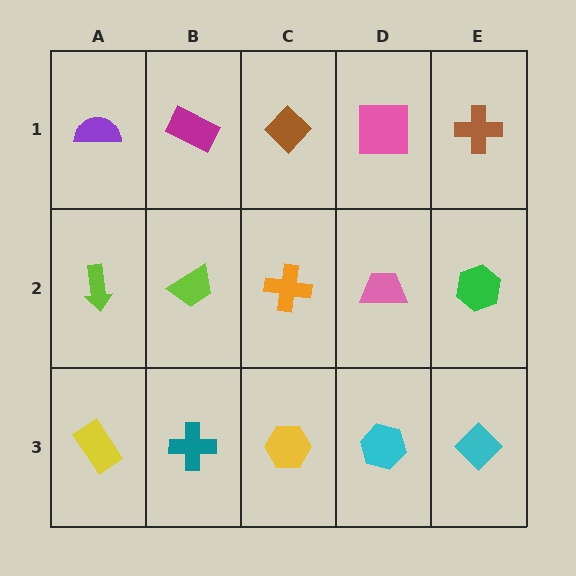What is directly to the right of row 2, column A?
A lime trapezoid.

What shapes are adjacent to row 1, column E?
A green hexagon (row 2, column E), a pink square (row 1, column D).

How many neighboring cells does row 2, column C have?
4.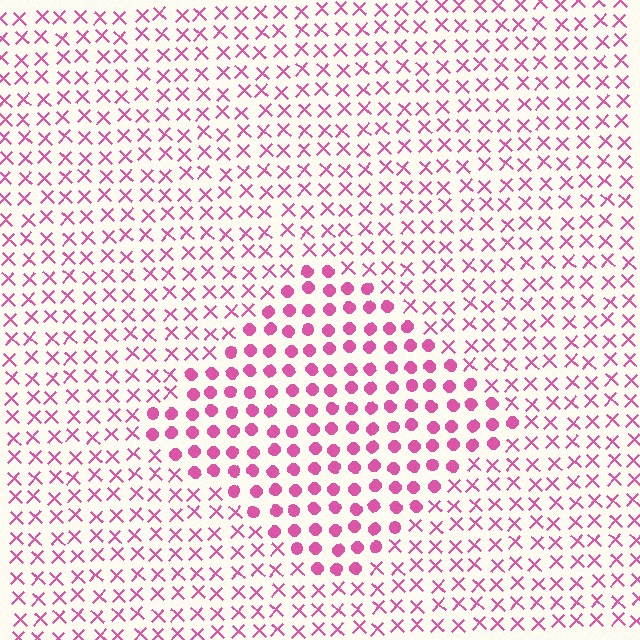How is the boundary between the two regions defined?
The boundary is defined by a change in element shape: circles inside vs. X marks outside. All elements share the same color and spacing.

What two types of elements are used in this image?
The image uses circles inside the diamond region and X marks outside it.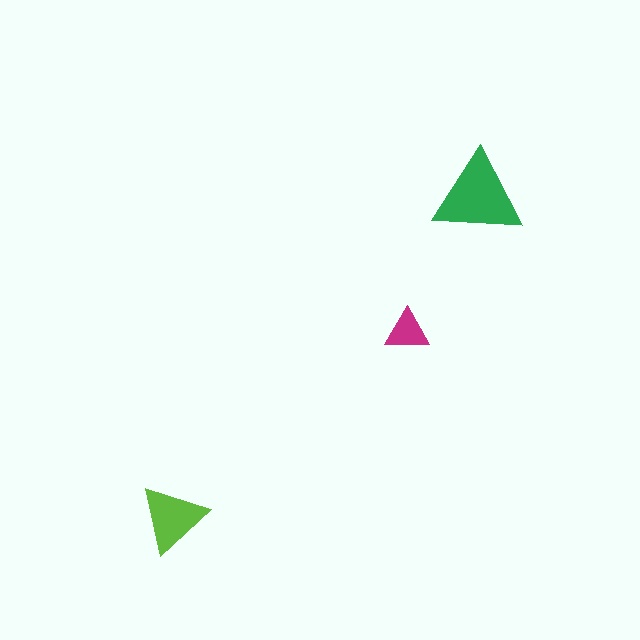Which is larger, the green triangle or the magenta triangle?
The green one.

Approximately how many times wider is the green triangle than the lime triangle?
About 1.5 times wider.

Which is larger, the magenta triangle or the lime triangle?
The lime one.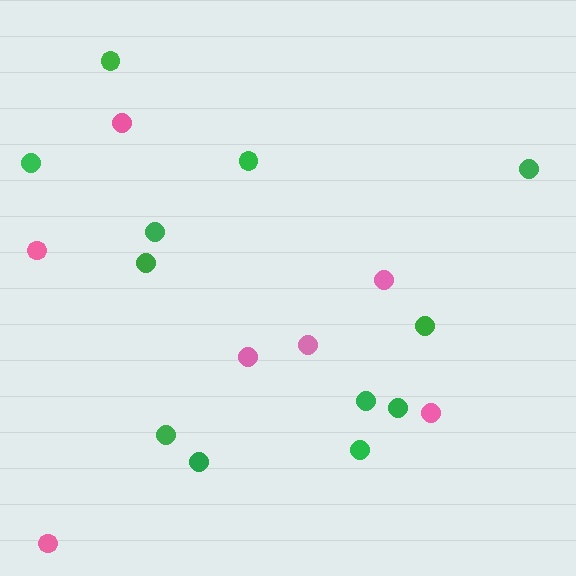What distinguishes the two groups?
There are 2 groups: one group of pink circles (7) and one group of green circles (12).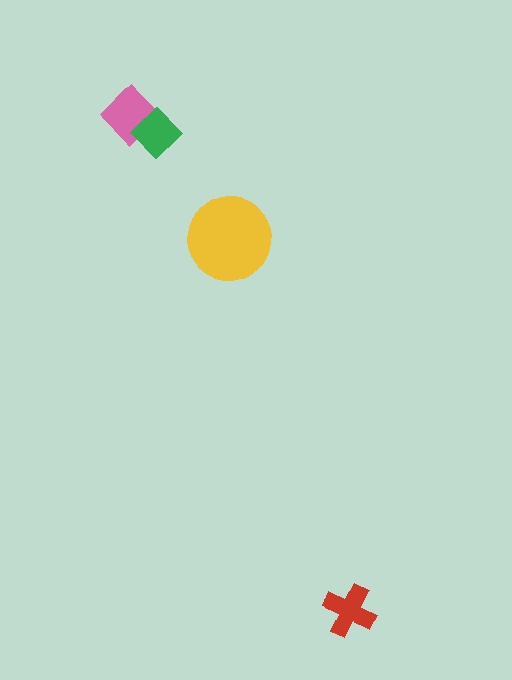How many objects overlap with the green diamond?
1 object overlaps with the green diamond.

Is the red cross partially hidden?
No, no other shape covers it.